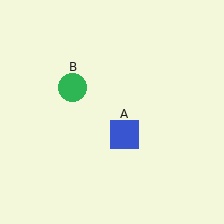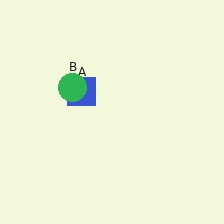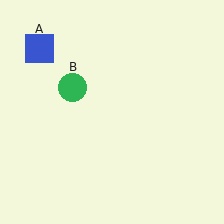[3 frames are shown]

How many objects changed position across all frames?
1 object changed position: blue square (object A).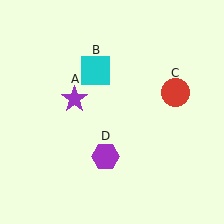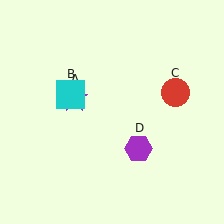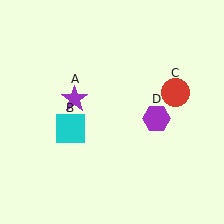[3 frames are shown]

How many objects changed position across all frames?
2 objects changed position: cyan square (object B), purple hexagon (object D).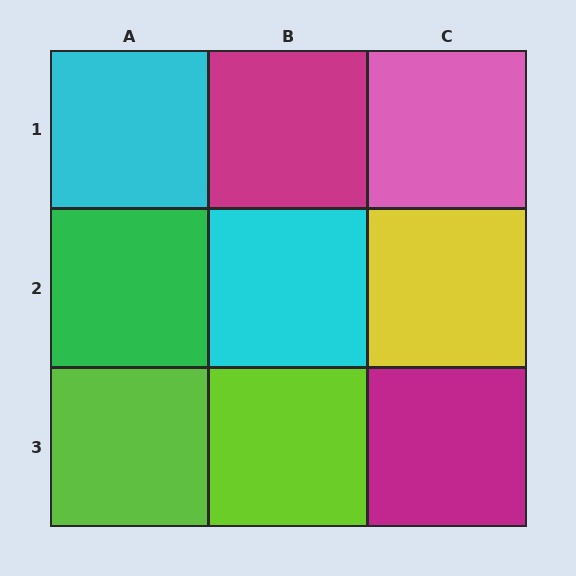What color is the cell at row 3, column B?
Lime.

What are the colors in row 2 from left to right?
Green, cyan, yellow.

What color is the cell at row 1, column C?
Pink.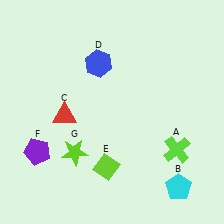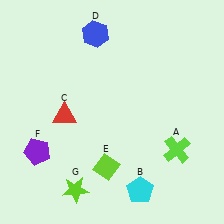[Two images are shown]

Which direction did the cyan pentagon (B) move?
The cyan pentagon (B) moved left.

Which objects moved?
The objects that moved are: the cyan pentagon (B), the blue hexagon (D), the lime star (G).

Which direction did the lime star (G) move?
The lime star (G) moved down.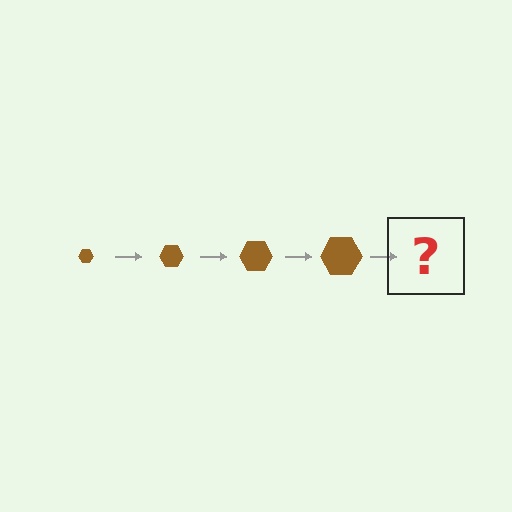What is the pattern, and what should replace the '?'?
The pattern is that the hexagon gets progressively larger each step. The '?' should be a brown hexagon, larger than the previous one.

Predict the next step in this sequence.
The next step is a brown hexagon, larger than the previous one.